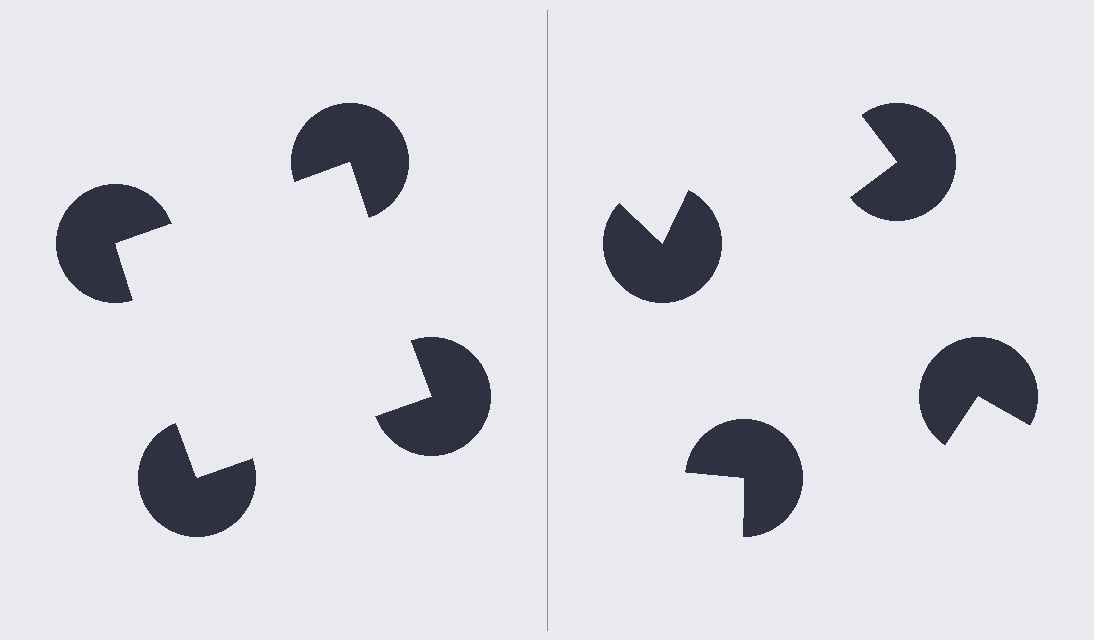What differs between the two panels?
The pac-man discs are positioned identically on both sides; only the wedge orientations differ. On the left they align to a square; on the right they are misaligned.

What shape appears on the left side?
An illusory square.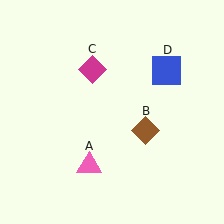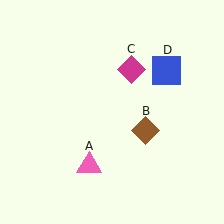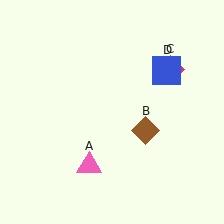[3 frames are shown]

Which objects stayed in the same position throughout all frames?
Pink triangle (object A) and brown diamond (object B) and blue square (object D) remained stationary.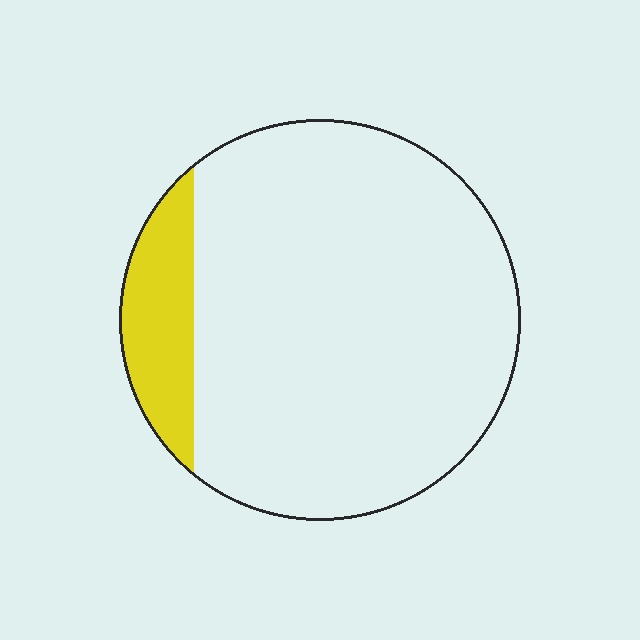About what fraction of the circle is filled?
About one eighth (1/8).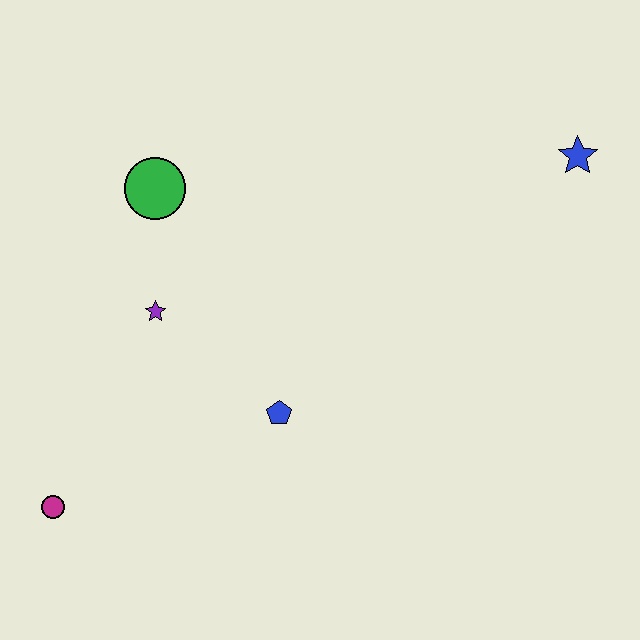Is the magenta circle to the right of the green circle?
No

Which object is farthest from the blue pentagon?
The blue star is farthest from the blue pentagon.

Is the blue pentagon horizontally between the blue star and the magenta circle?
Yes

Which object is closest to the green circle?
The purple star is closest to the green circle.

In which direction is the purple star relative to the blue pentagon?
The purple star is to the left of the blue pentagon.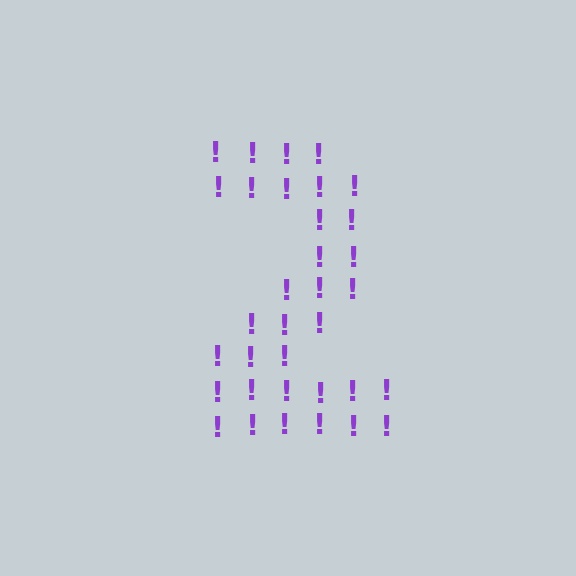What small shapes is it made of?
It is made of small exclamation marks.